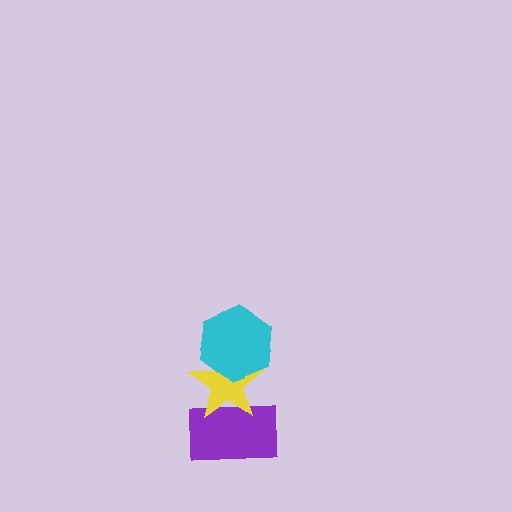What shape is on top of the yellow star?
The cyan hexagon is on top of the yellow star.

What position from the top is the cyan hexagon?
The cyan hexagon is 1st from the top.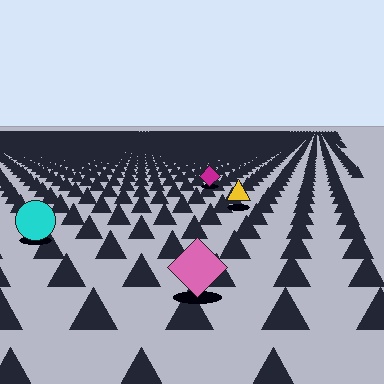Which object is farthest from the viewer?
The magenta diamond is farthest from the viewer. It appears smaller and the ground texture around it is denser.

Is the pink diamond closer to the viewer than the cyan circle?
Yes. The pink diamond is closer — you can tell from the texture gradient: the ground texture is coarser near it.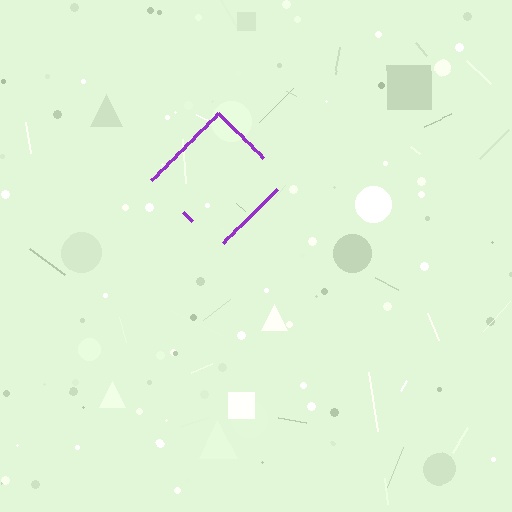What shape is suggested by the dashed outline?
The dashed outline suggests a diamond.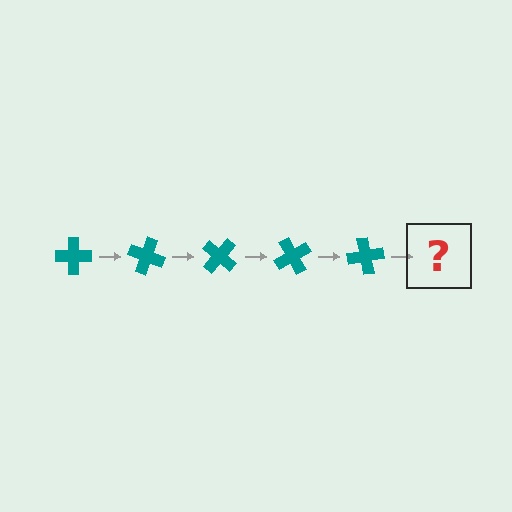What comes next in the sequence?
The next element should be a teal cross rotated 100 degrees.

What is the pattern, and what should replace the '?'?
The pattern is that the cross rotates 20 degrees each step. The '?' should be a teal cross rotated 100 degrees.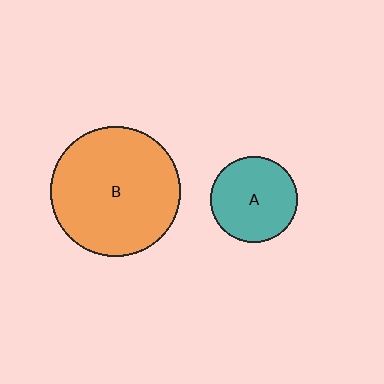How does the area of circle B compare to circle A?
Approximately 2.3 times.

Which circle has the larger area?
Circle B (orange).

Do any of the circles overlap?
No, none of the circles overlap.